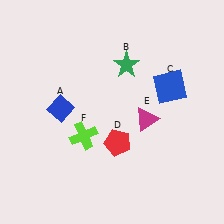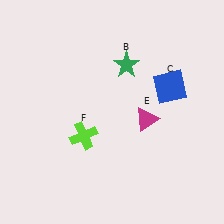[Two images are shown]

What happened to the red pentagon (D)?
The red pentagon (D) was removed in Image 2. It was in the bottom-right area of Image 1.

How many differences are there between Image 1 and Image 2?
There are 2 differences between the two images.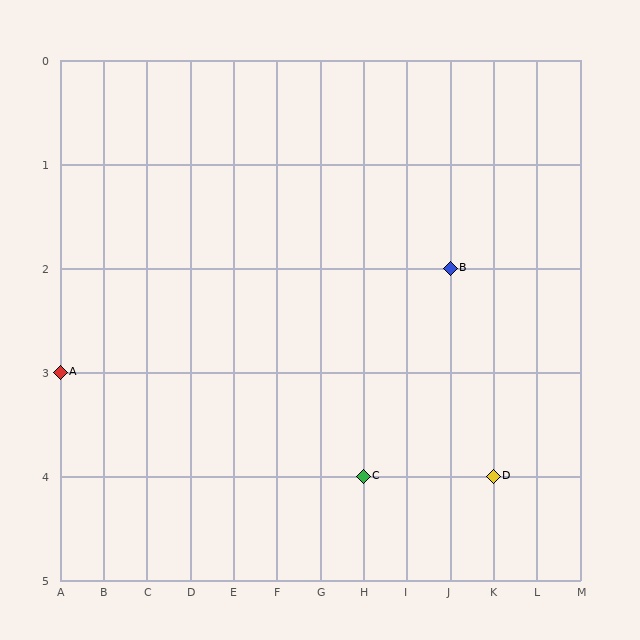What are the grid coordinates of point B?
Point B is at grid coordinates (J, 2).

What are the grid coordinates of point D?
Point D is at grid coordinates (K, 4).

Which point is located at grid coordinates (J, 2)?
Point B is at (J, 2).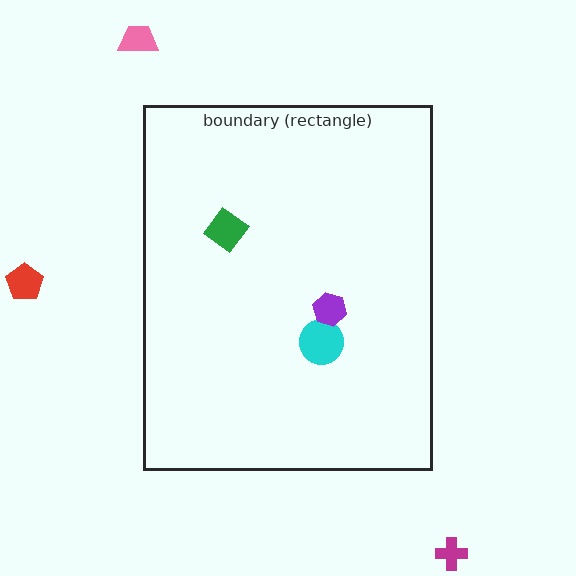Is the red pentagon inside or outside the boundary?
Outside.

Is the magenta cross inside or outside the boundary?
Outside.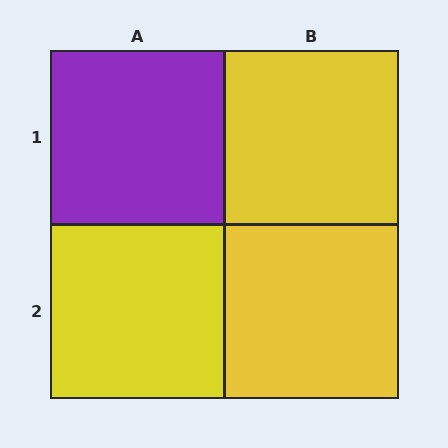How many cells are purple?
1 cell is purple.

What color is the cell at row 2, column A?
Yellow.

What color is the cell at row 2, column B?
Yellow.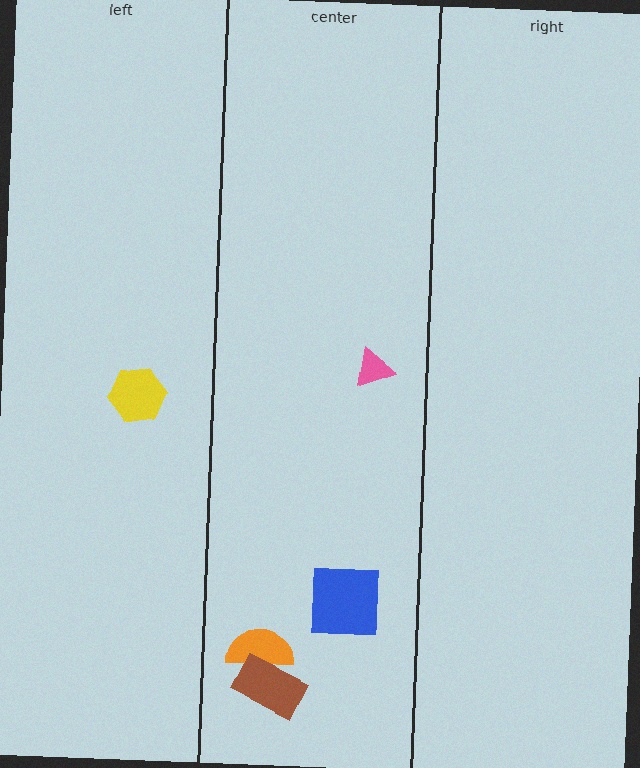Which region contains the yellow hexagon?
The left region.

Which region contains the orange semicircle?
The center region.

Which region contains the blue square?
The center region.